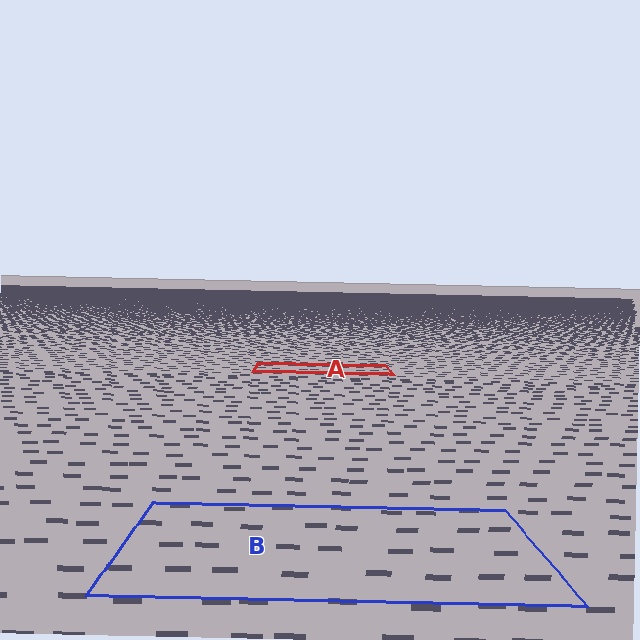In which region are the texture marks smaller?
The texture marks are smaller in region A, because it is farther away.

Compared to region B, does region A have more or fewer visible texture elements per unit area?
Region A has more texture elements per unit area — they are packed more densely because it is farther away.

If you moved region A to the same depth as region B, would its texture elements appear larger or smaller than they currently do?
They would appear larger. At a closer depth, the same texture elements are projected at a bigger on-screen size.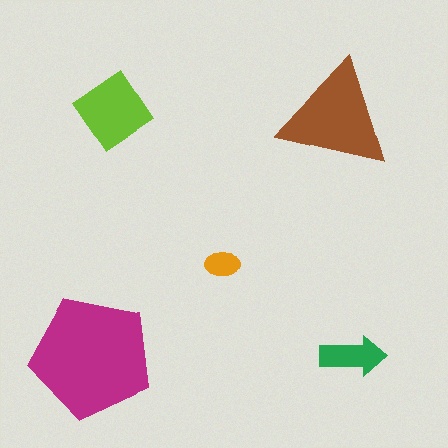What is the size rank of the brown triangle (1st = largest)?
2nd.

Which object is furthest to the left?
The magenta pentagon is leftmost.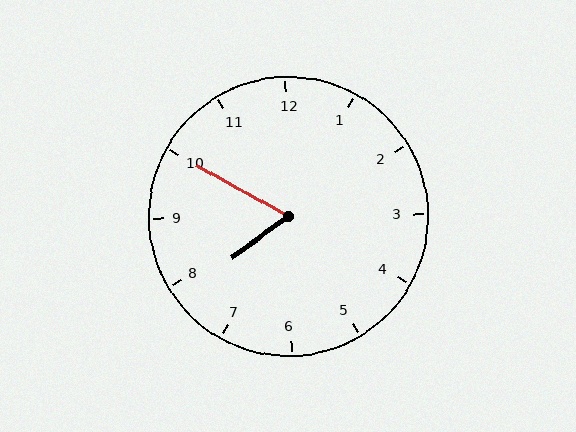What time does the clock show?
7:50.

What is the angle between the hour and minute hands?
Approximately 65 degrees.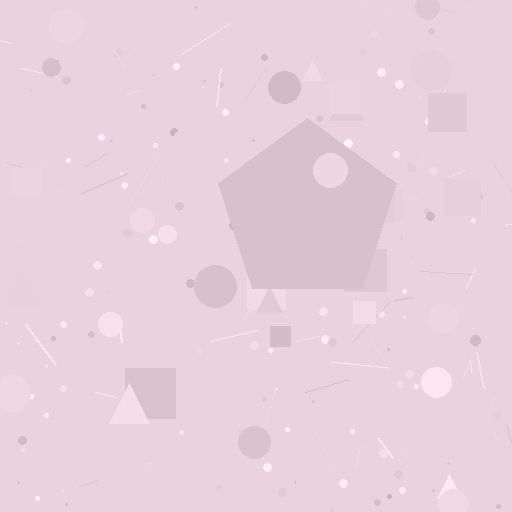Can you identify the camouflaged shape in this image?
The camouflaged shape is a pentagon.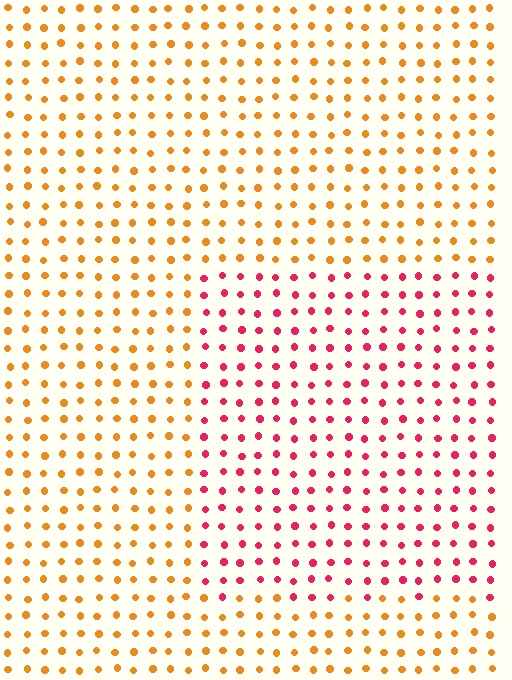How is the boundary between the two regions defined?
The boundary is defined purely by a slight shift in hue (about 52 degrees). Spacing, size, and orientation are identical on both sides.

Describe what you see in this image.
The image is filled with small orange elements in a uniform arrangement. A rectangle-shaped region is visible where the elements are tinted to a slightly different hue, forming a subtle color boundary.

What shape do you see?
I see a rectangle.